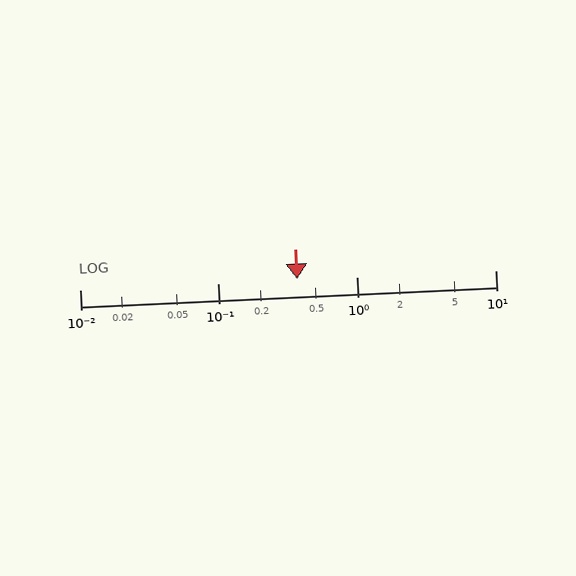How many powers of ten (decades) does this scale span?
The scale spans 3 decades, from 0.01 to 10.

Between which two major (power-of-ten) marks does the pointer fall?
The pointer is between 0.1 and 1.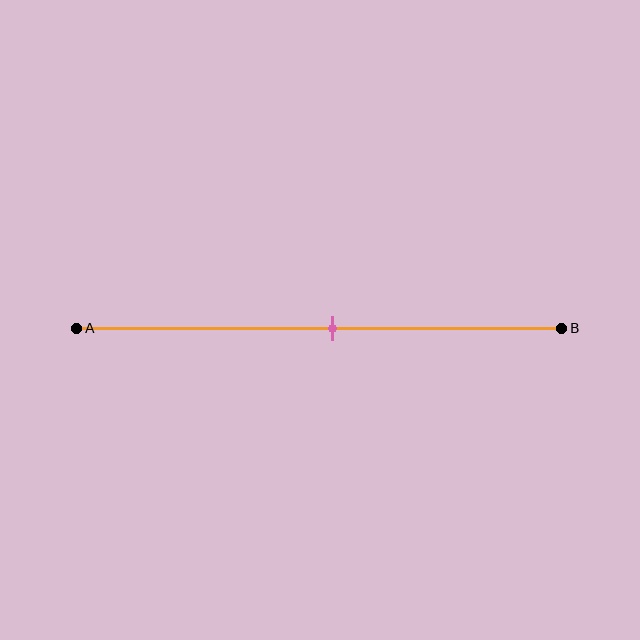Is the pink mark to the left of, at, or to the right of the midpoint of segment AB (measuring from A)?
The pink mark is approximately at the midpoint of segment AB.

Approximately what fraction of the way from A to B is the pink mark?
The pink mark is approximately 55% of the way from A to B.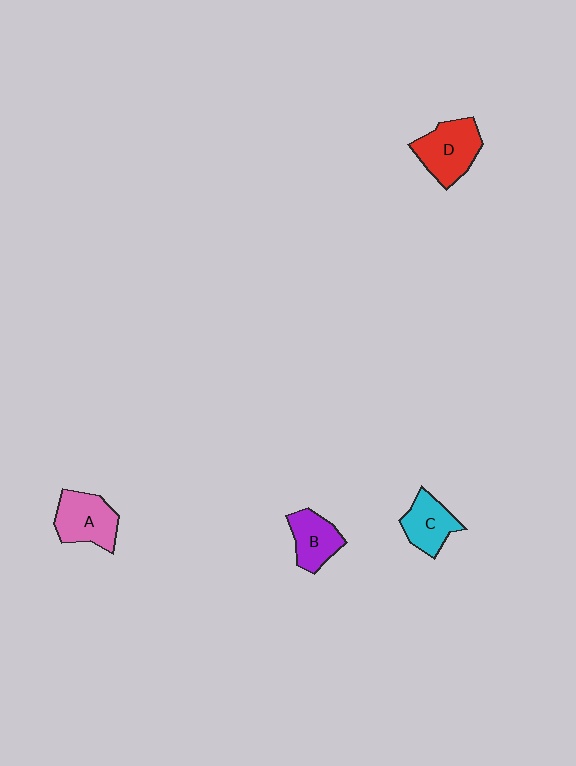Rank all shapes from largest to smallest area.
From largest to smallest: D (red), A (pink), C (cyan), B (purple).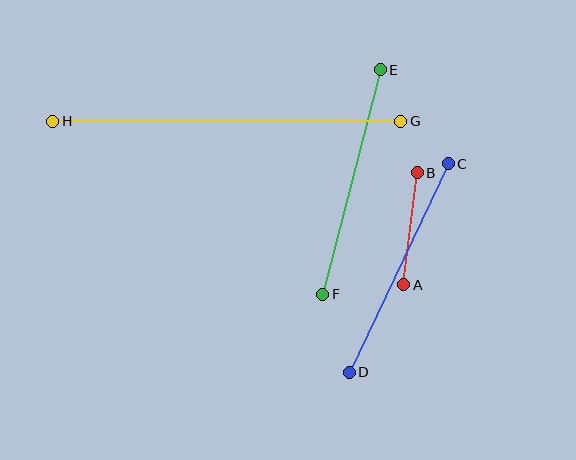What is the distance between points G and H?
The distance is approximately 348 pixels.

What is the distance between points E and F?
The distance is approximately 232 pixels.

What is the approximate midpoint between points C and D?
The midpoint is at approximately (399, 268) pixels.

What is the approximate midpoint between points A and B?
The midpoint is at approximately (410, 229) pixels.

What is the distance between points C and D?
The distance is approximately 231 pixels.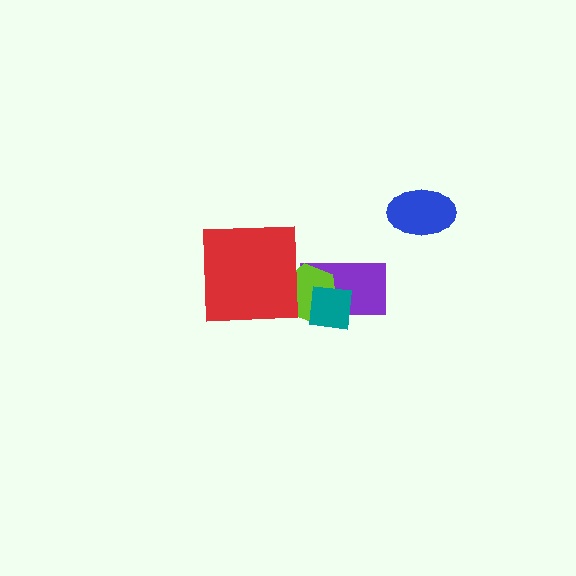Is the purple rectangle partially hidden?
Yes, it is partially covered by another shape.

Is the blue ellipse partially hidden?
No, no other shape covers it.